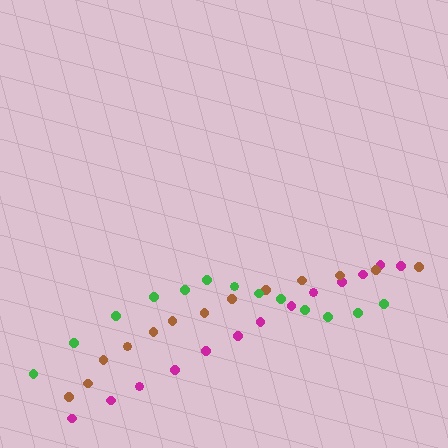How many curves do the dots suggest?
There are 3 distinct paths.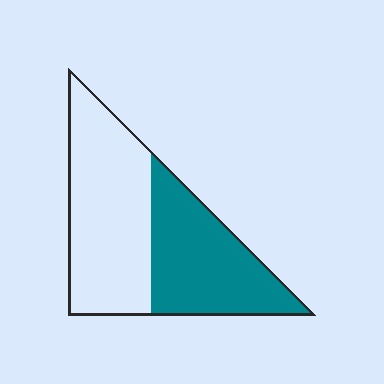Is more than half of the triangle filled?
No.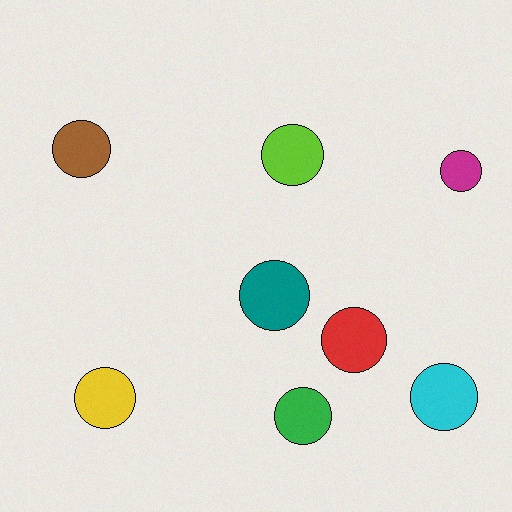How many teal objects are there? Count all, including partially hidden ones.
There is 1 teal object.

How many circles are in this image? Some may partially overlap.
There are 8 circles.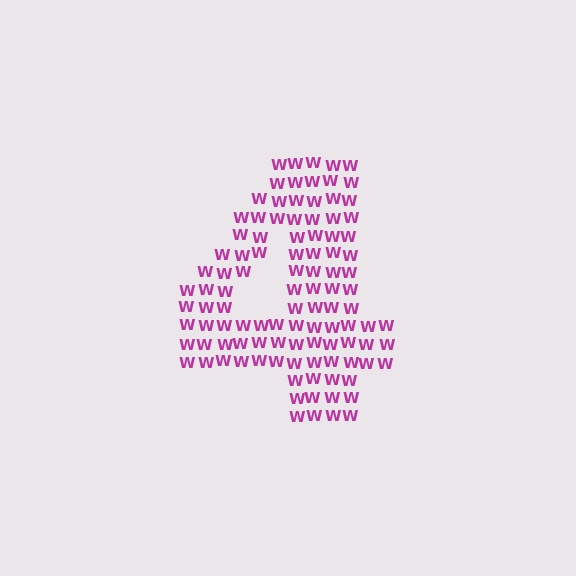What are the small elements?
The small elements are letter W's.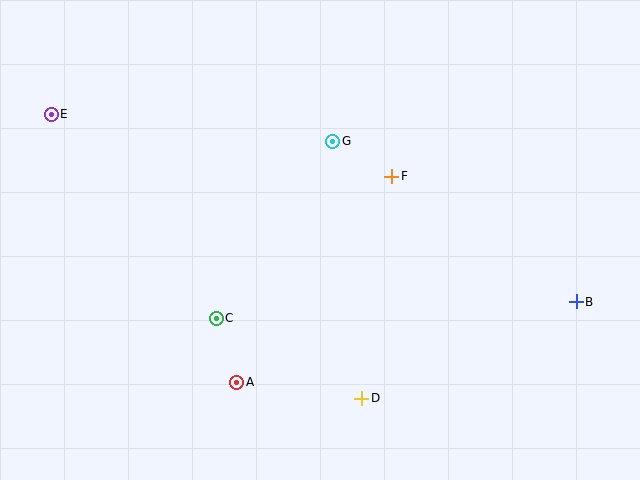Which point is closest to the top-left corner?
Point E is closest to the top-left corner.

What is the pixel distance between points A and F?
The distance between A and F is 258 pixels.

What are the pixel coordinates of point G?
Point G is at (333, 141).